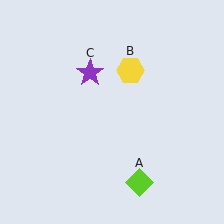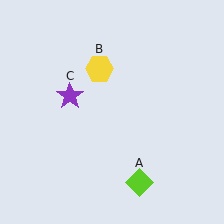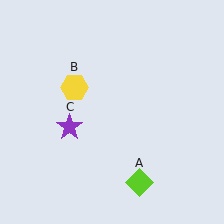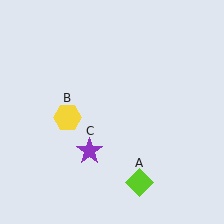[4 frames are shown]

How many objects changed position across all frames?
2 objects changed position: yellow hexagon (object B), purple star (object C).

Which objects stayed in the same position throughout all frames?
Lime diamond (object A) remained stationary.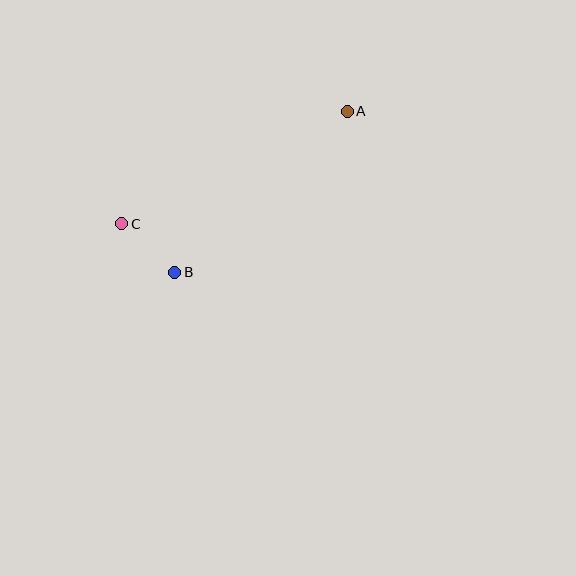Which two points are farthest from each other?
Points A and C are farthest from each other.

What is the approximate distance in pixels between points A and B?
The distance between A and B is approximately 236 pixels.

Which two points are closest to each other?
Points B and C are closest to each other.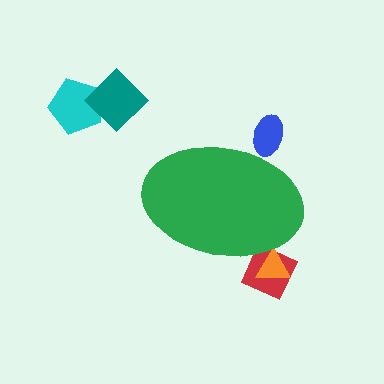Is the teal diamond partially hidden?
No, the teal diamond is fully visible.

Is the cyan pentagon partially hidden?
No, the cyan pentagon is fully visible.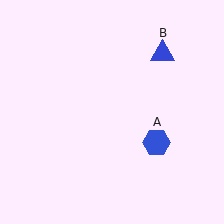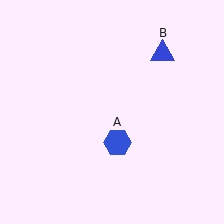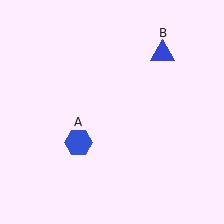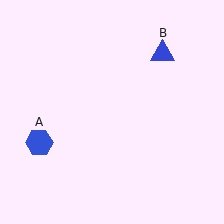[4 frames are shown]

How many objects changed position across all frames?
1 object changed position: blue hexagon (object A).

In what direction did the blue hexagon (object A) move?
The blue hexagon (object A) moved left.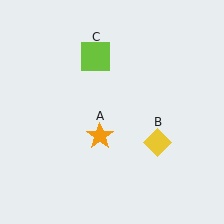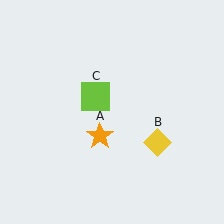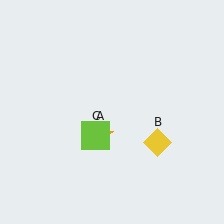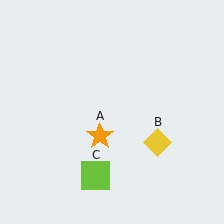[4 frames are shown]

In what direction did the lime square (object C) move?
The lime square (object C) moved down.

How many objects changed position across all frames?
1 object changed position: lime square (object C).